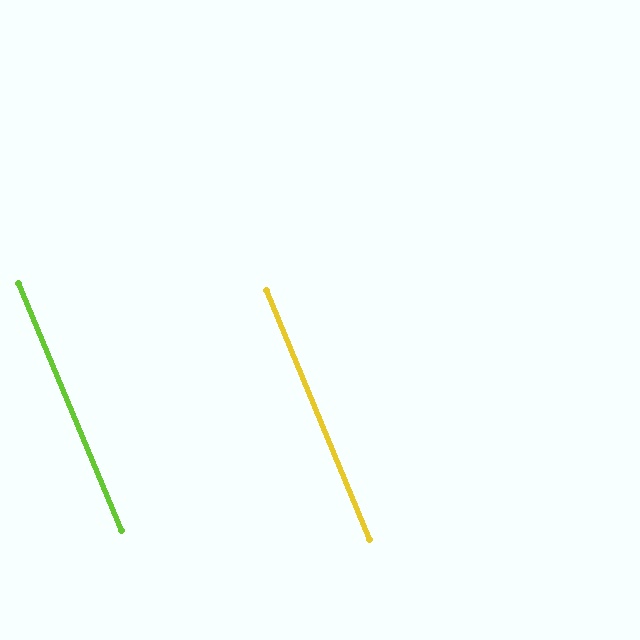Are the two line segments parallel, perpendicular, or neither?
Parallel — their directions differ by only 0.1°.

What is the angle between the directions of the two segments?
Approximately 0 degrees.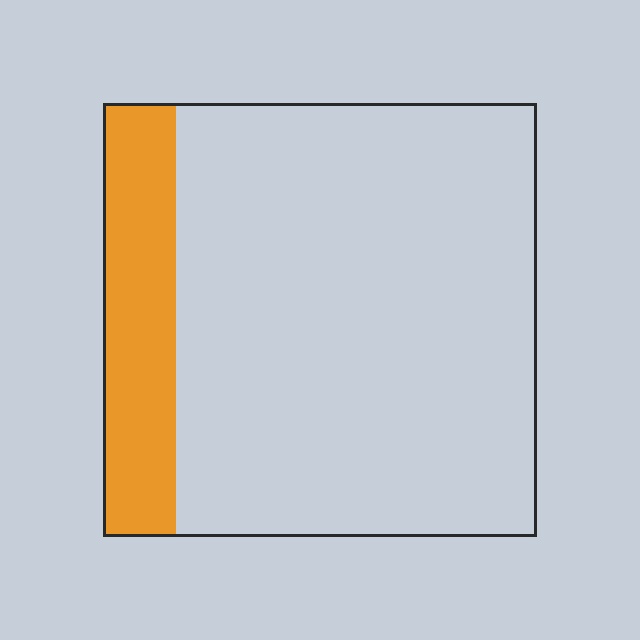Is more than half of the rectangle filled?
No.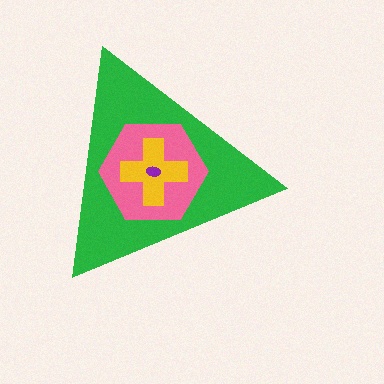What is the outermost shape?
The green triangle.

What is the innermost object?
The purple ellipse.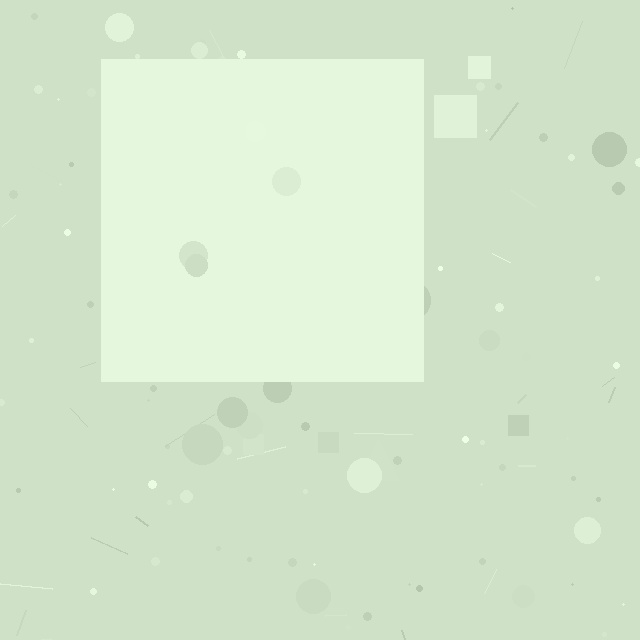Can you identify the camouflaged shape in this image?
The camouflaged shape is a square.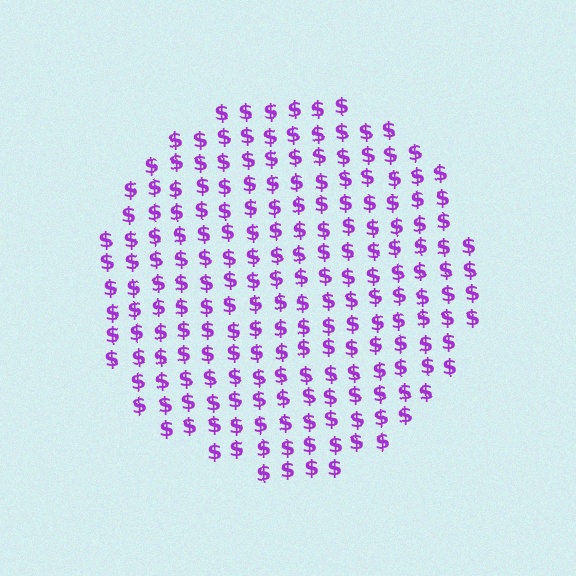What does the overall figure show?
The overall figure shows a circle.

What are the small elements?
The small elements are dollar signs.